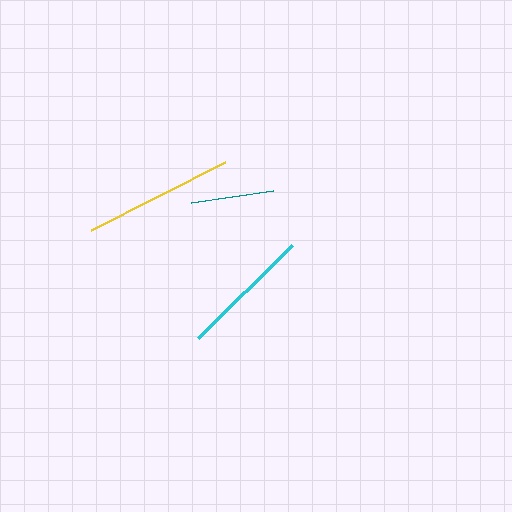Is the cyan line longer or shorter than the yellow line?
The yellow line is longer than the cyan line.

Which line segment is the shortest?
The teal line is the shortest at approximately 83 pixels.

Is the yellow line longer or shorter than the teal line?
The yellow line is longer than the teal line.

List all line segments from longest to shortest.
From longest to shortest: yellow, cyan, teal.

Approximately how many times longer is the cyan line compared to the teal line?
The cyan line is approximately 1.6 times the length of the teal line.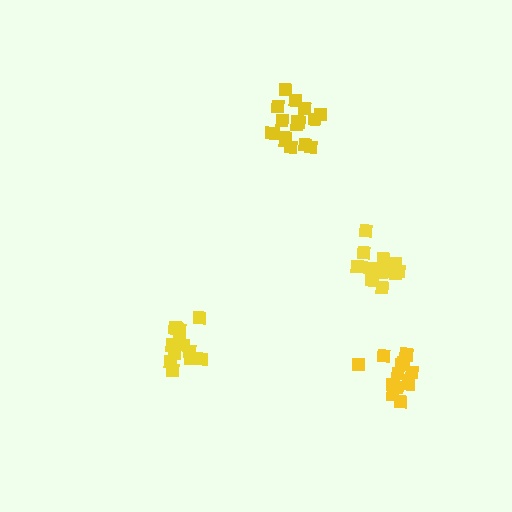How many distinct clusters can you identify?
There are 4 distinct clusters.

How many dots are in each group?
Group 1: 14 dots, Group 2: 17 dots, Group 3: 15 dots, Group 4: 14 dots (60 total).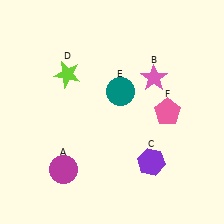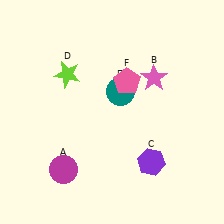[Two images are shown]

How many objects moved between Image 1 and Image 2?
1 object moved between the two images.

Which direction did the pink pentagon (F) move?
The pink pentagon (F) moved left.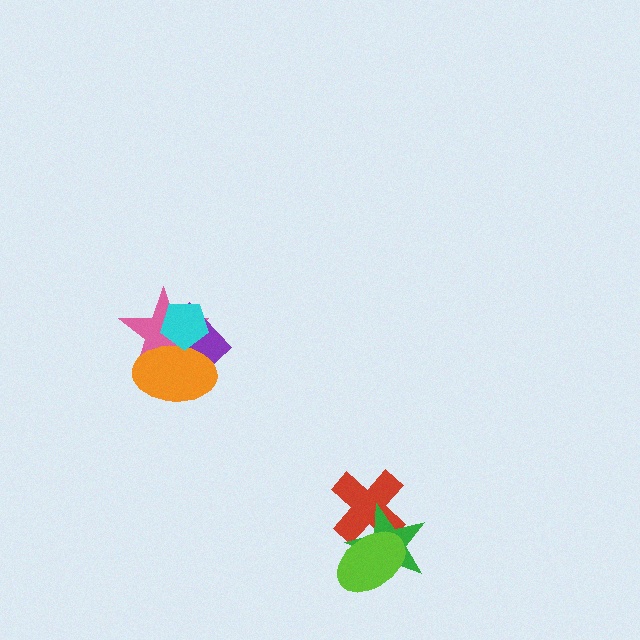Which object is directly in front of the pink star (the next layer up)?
The purple rectangle is directly in front of the pink star.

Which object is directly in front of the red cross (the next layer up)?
The green star is directly in front of the red cross.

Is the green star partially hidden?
Yes, it is partially covered by another shape.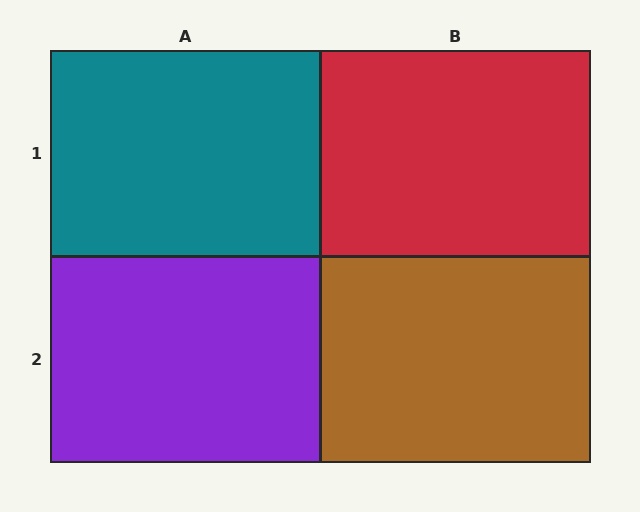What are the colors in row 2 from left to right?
Purple, brown.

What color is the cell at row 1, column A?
Teal.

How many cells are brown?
1 cell is brown.